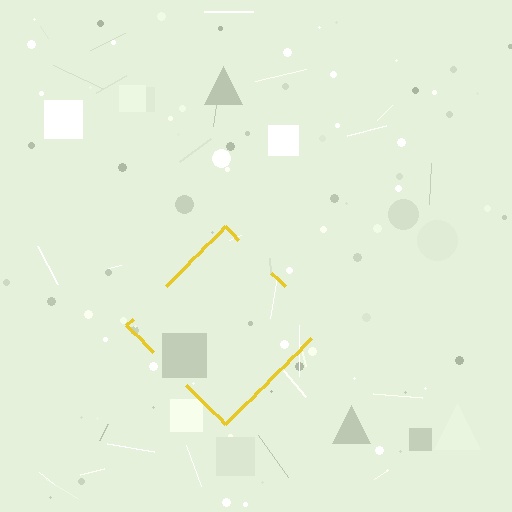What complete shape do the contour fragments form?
The contour fragments form a diamond.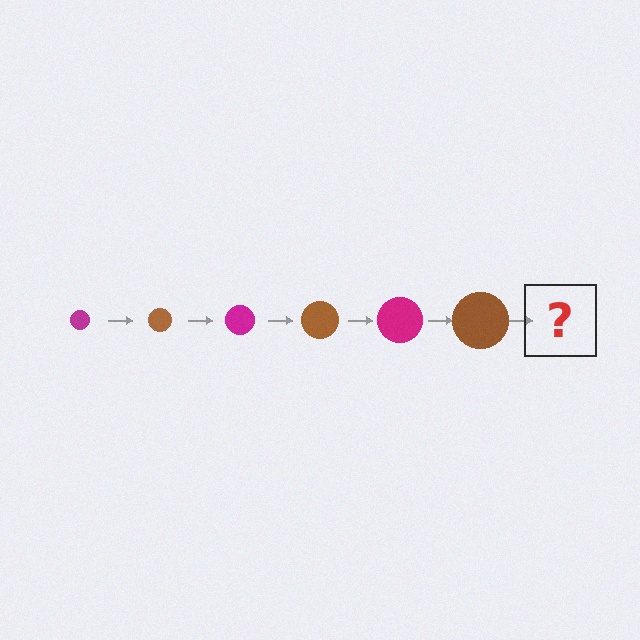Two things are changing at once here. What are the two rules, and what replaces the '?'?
The two rules are that the circle grows larger each step and the color cycles through magenta and brown. The '?' should be a magenta circle, larger than the previous one.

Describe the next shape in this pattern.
It should be a magenta circle, larger than the previous one.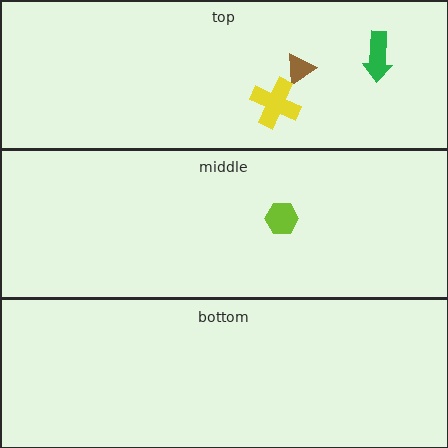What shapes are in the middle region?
The lime hexagon.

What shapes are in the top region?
The green arrow, the brown triangle, the yellow cross.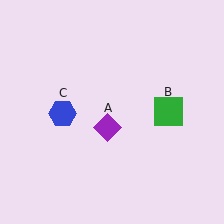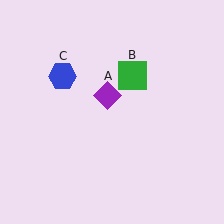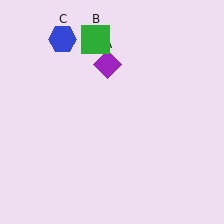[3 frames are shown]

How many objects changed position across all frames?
3 objects changed position: purple diamond (object A), green square (object B), blue hexagon (object C).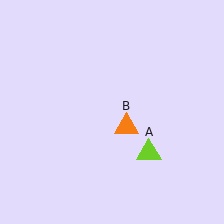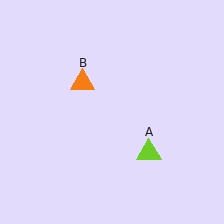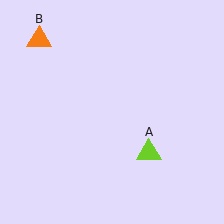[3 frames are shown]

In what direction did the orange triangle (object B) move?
The orange triangle (object B) moved up and to the left.